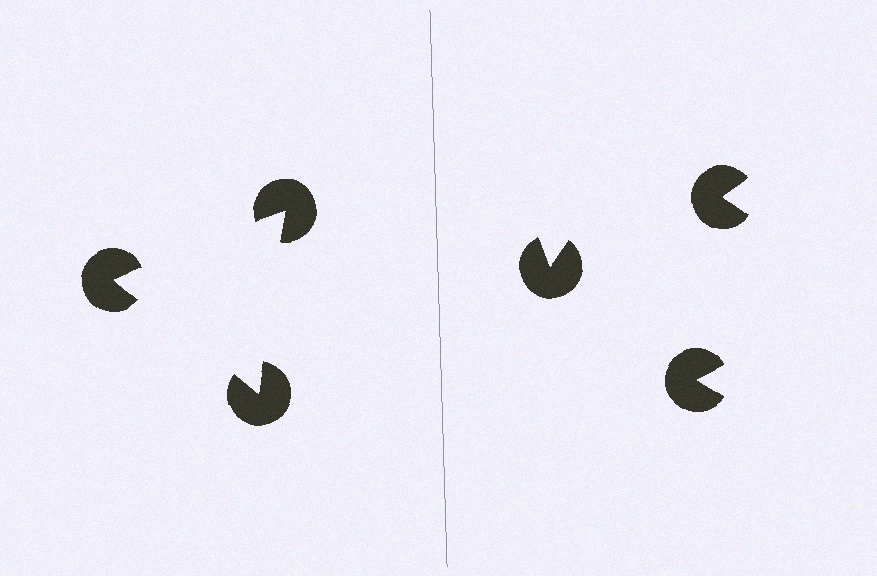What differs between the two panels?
The pac-man discs are positioned identically on both sides; only the wedge orientations differ. On the left they align to a triangle; on the right they are misaligned.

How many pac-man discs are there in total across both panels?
6 — 3 on each side.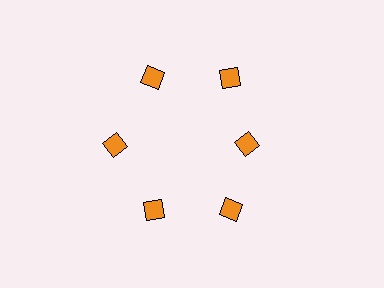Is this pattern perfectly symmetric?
No. The 6 orange diamonds are arranged in a ring, but one element near the 3 o'clock position is pulled inward toward the center, breaking the 6-fold rotational symmetry.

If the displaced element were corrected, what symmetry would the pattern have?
It would have 6-fold rotational symmetry — the pattern would map onto itself every 60 degrees.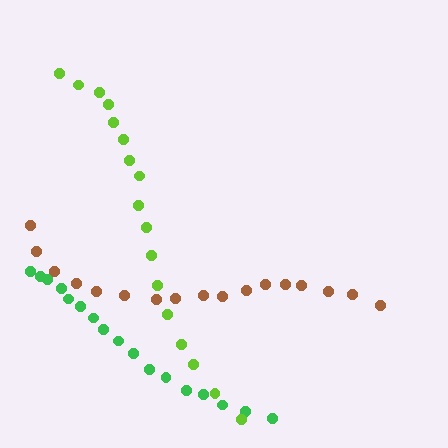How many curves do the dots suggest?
There are 3 distinct paths.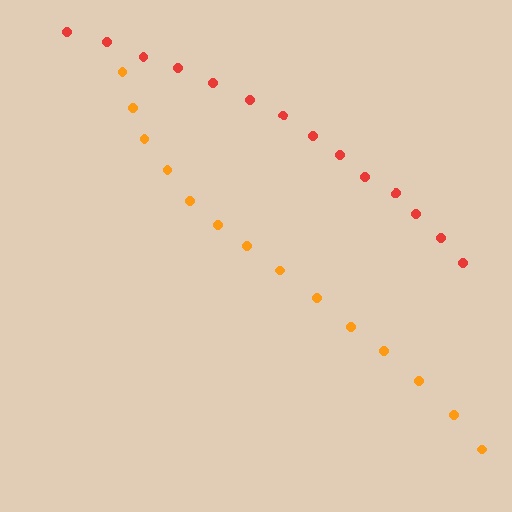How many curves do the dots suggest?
There are 2 distinct paths.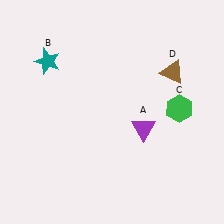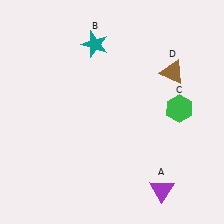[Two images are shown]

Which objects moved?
The objects that moved are: the purple triangle (A), the teal star (B).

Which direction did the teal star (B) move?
The teal star (B) moved right.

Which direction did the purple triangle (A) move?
The purple triangle (A) moved down.